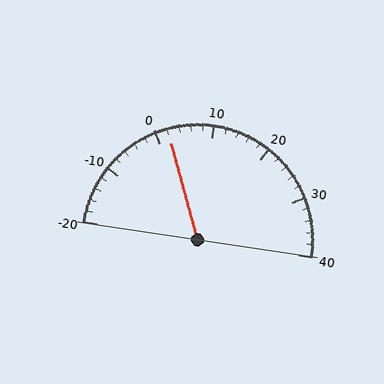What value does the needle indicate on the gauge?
The needle indicates approximately 2.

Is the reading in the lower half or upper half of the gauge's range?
The reading is in the lower half of the range (-20 to 40).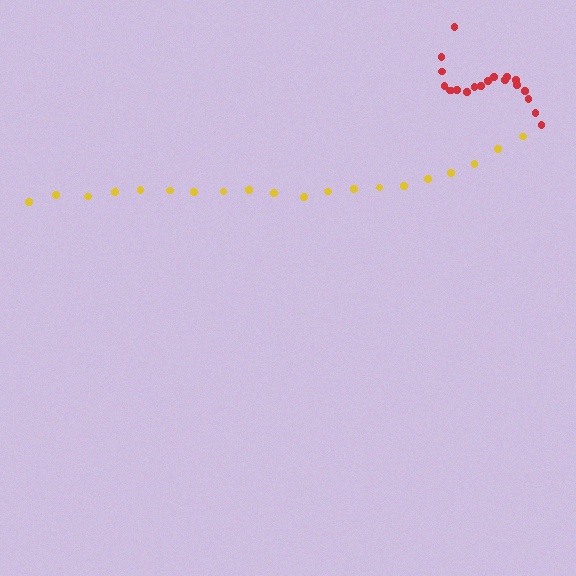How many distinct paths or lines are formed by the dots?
There are 2 distinct paths.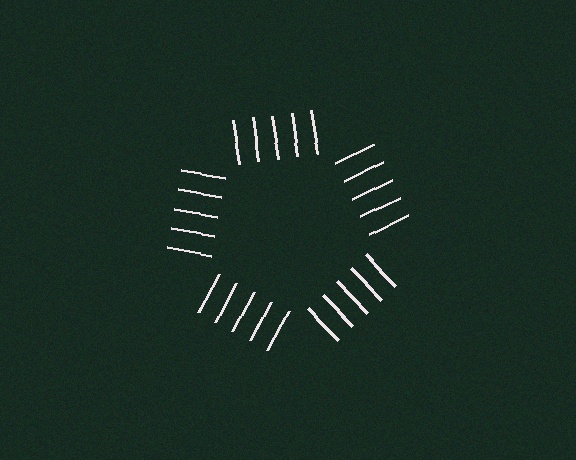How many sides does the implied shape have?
5 sides — the line-ends trace a pentagon.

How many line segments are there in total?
25 — 5 along each of the 5 edges.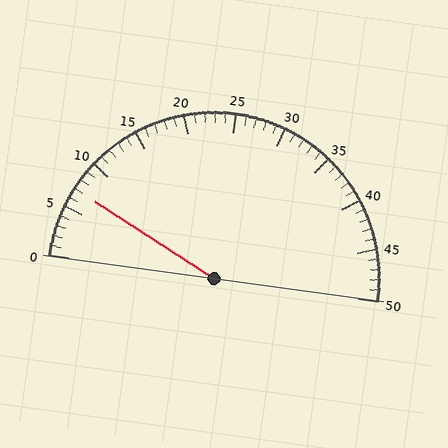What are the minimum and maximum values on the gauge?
The gauge ranges from 0 to 50.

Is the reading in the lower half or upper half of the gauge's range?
The reading is in the lower half of the range (0 to 50).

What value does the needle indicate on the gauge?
The needle indicates approximately 7.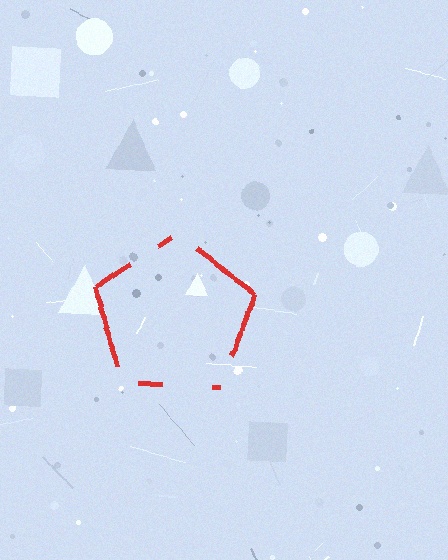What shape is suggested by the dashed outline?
The dashed outline suggests a pentagon.